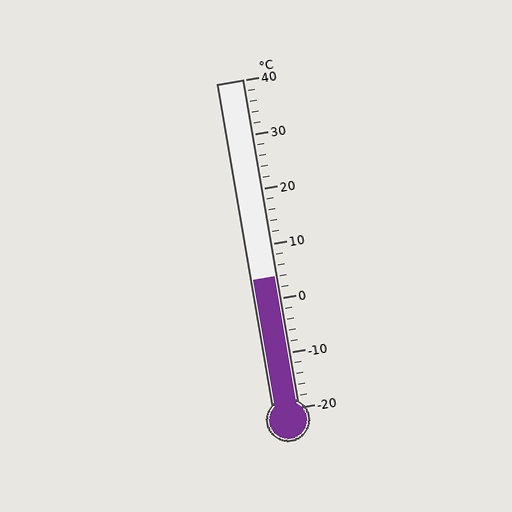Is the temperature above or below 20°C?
The temperature is below 20°C.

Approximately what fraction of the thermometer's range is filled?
The thermometer is filled to approximately 40% of its range.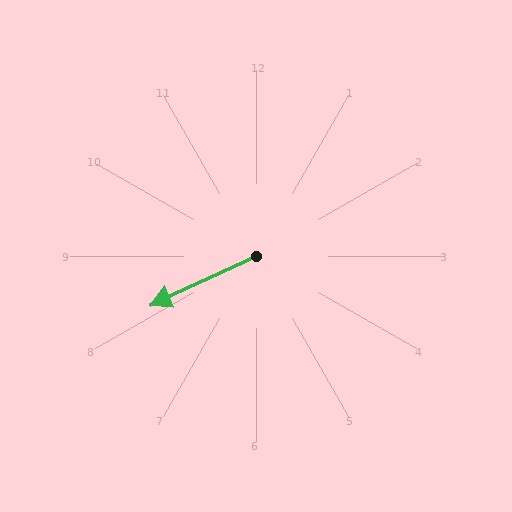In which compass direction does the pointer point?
Southwest.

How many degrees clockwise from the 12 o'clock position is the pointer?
Approximately 245 degrees.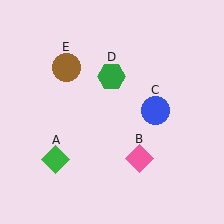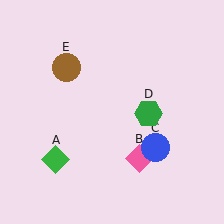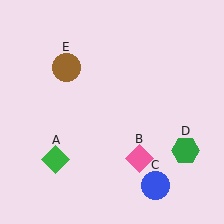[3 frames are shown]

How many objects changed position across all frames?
2 objects changed position: blue circle (object C), green hexagon (object D).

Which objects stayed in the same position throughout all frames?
Green diamond (object A) and pink diamond (object B) and brown circle (object E) remained stationary.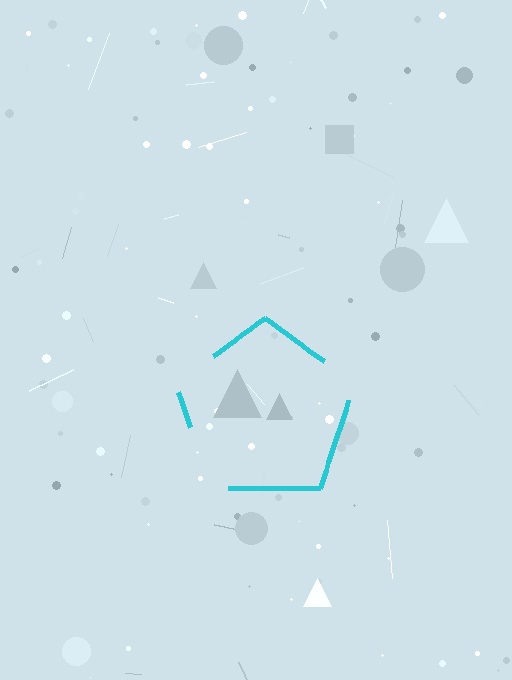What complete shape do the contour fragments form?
The contour fragments form a pentagon.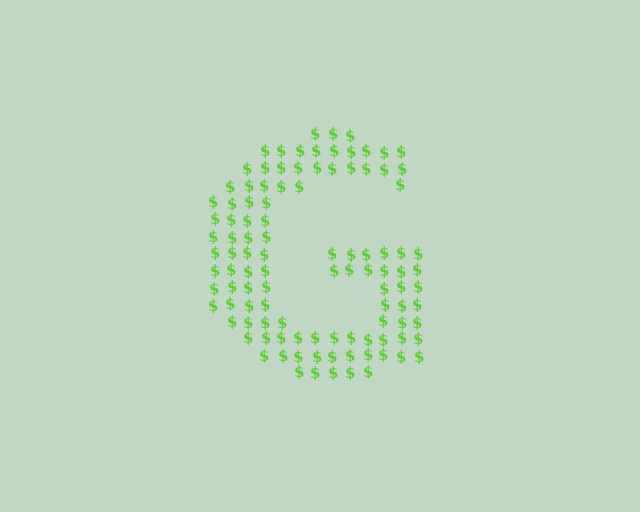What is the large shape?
The large shape is the letter G.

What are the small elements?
The small elements are dollar signs.